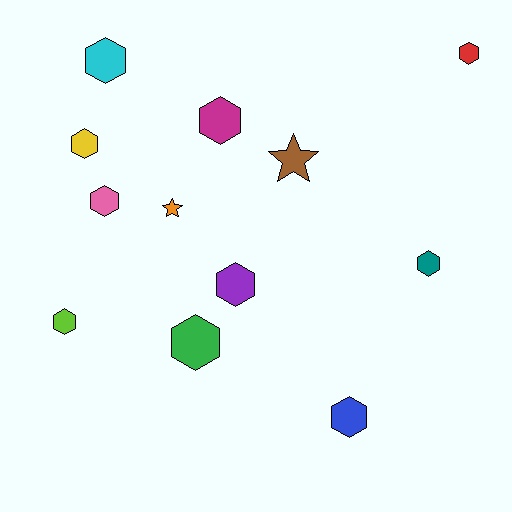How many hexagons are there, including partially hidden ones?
There are 10 hexagons.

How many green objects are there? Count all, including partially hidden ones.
There is 1 green object.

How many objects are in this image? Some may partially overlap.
There are 12 objects.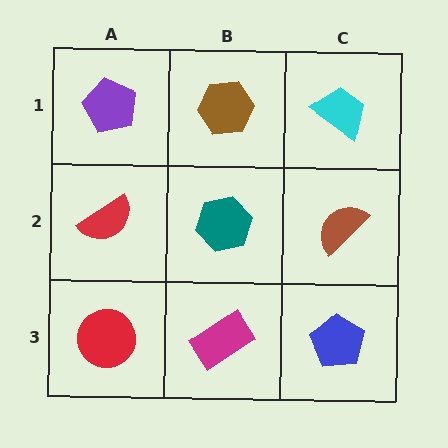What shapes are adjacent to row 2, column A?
A purple pentagon (row 1, column A), a red circle (row 3, column A), a teal hexagon (row 2, column B).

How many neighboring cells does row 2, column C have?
3.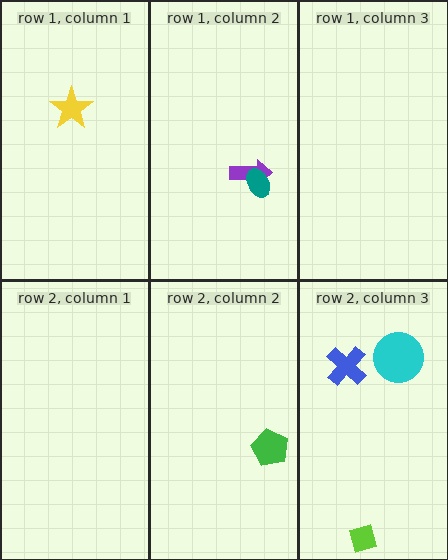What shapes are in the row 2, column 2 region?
The green pentagon.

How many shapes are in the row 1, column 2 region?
2.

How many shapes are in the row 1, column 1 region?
1.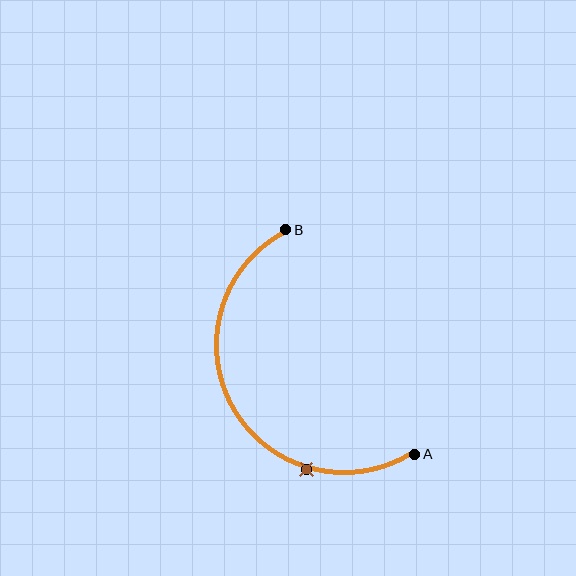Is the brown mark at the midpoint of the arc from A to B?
No. The brown mark lies on the arc but is closer to endpoint A. The arc midpoint would be at the point on the curve equidistant along the arc from both A and B.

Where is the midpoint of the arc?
The arc midpoint is the point on the curve farthest from the straight line joining A and B. It sits to the left of that line.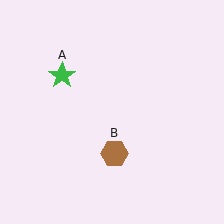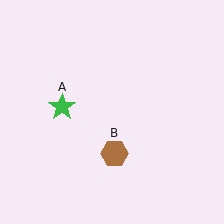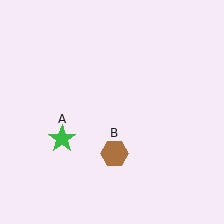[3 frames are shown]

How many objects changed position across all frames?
1 object changed position: green star (object A).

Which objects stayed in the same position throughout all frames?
Brown hexagon (object B) remained stationary.